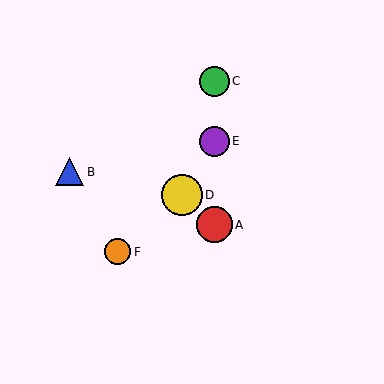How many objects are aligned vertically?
3 objects (A, C, E) are aligned vertically.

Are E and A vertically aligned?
Yes, both are at x≈214.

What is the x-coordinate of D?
Object D is at x≈182.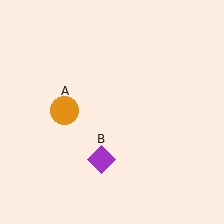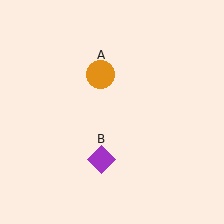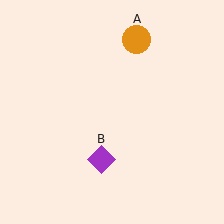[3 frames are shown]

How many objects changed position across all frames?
1 object changed position: orange circle (object A).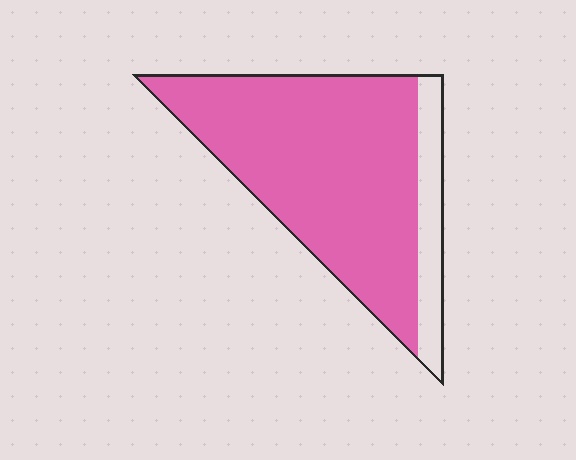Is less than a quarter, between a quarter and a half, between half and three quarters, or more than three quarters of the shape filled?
More than three quarters.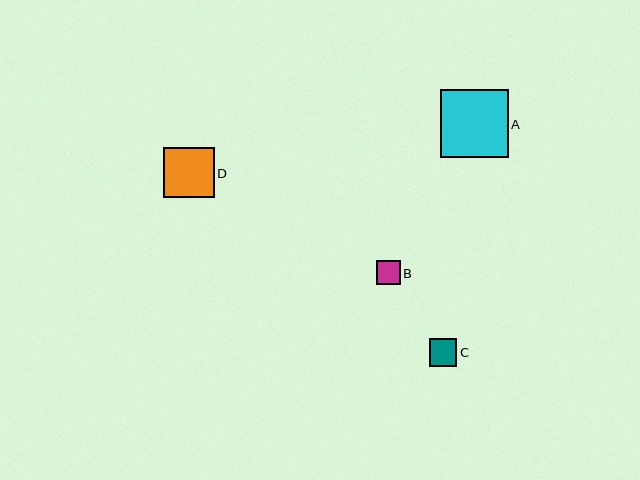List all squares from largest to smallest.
From largest to smallest: A, D, C, B.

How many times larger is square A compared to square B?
Square A is approximately 2.8 times the size of square B.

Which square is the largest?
Square A is the largest with a size of approximately 68 pixels.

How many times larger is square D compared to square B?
Square D is approximately 2.1 times the size of square B.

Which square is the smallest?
Square B is the smallest with a size of approximately 24 pixels.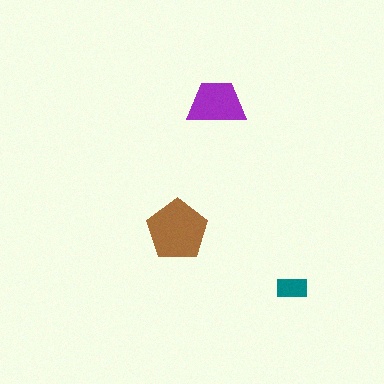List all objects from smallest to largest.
The teal rectangle, the purple trapezoid, the brown pentagon.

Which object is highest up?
The purple trapezoid is topmost.